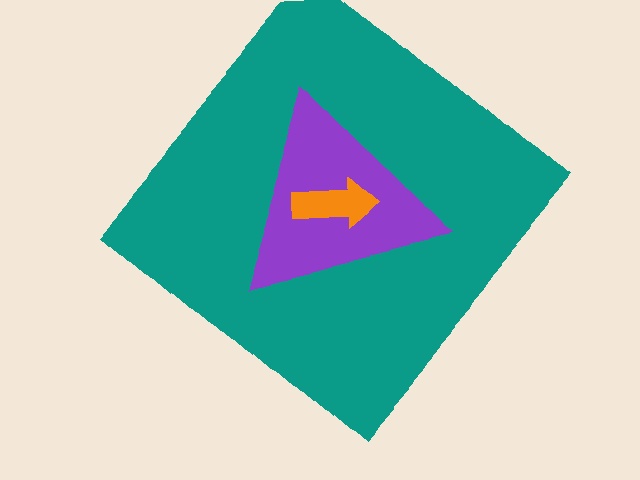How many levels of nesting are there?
3.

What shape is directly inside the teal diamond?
The purple triangle.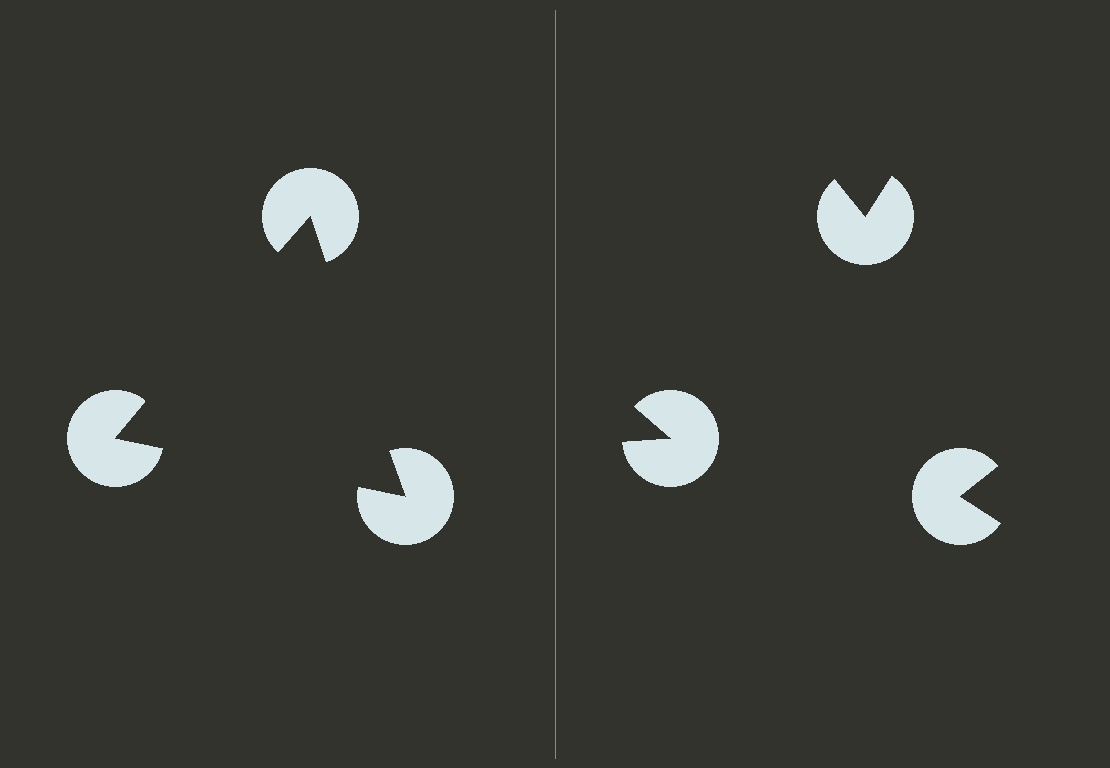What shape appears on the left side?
An illusory triangle.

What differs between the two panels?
The pac-man discs are positioned identically on both sides; only the wedge orientations differ. On the left they align to a triangle; on the right they are misaligned.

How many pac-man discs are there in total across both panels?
6 — 3 on each side.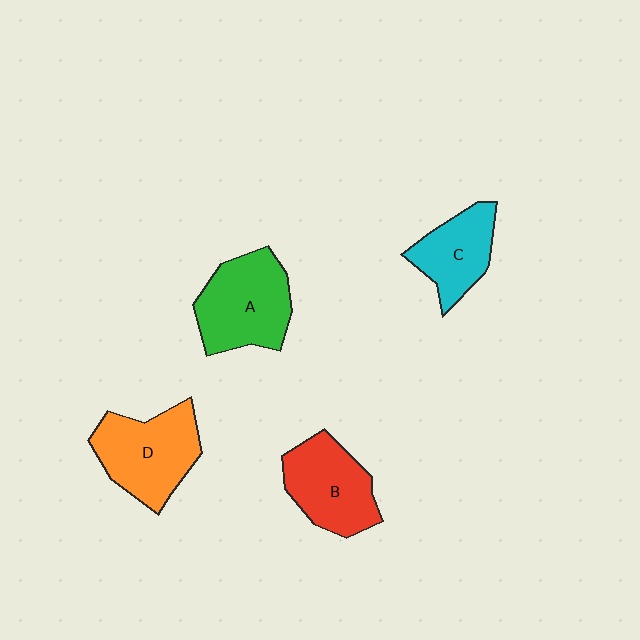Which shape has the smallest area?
Shape C (cyan).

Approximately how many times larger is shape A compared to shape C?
Approximately 1.4 times.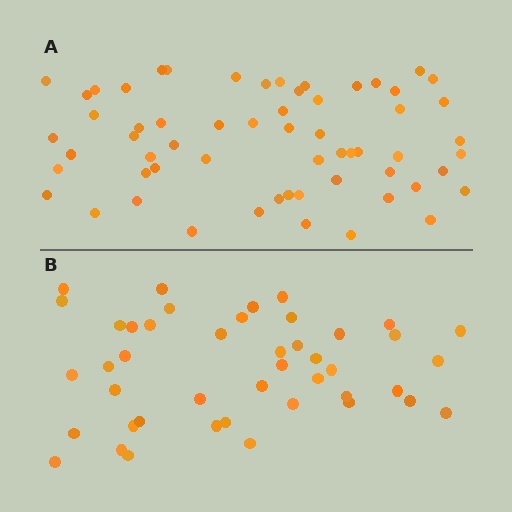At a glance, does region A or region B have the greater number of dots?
Region A (the top region) has more dots.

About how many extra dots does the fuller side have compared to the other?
Region A has approximately 15 more dots than region B.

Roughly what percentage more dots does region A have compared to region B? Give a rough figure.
About 35% more.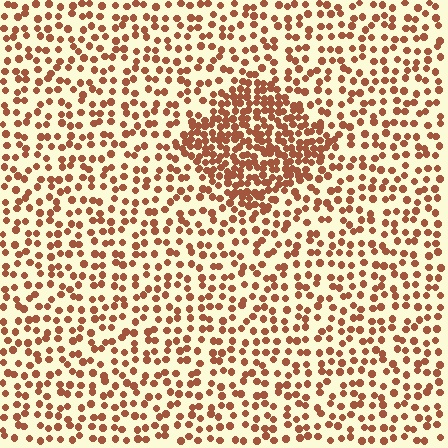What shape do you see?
I see a diamond.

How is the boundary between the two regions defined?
The boundary is defined by a change in element density (approximately 2.3x ratio). All elements are the same color, size, and shape.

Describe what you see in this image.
The image contains small brown elements arranged at two different densities. A diamond-shaped region is visible where the elements are more densely packed than the surrounding area.